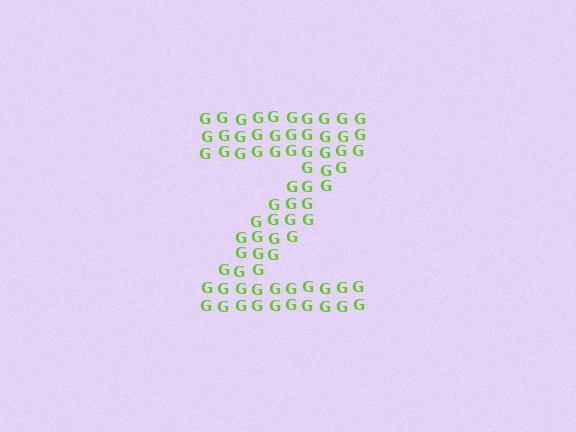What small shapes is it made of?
It is made of small letter G's.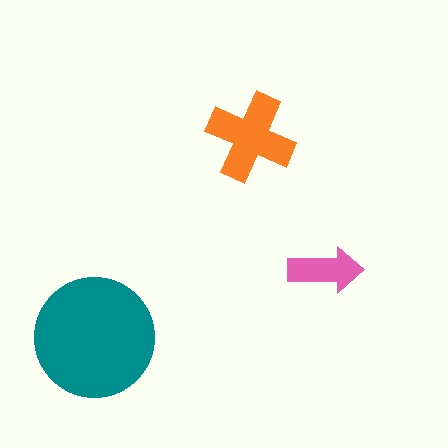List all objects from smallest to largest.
The pink arrow, the orange cross, the teal circle.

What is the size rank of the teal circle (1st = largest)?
1st.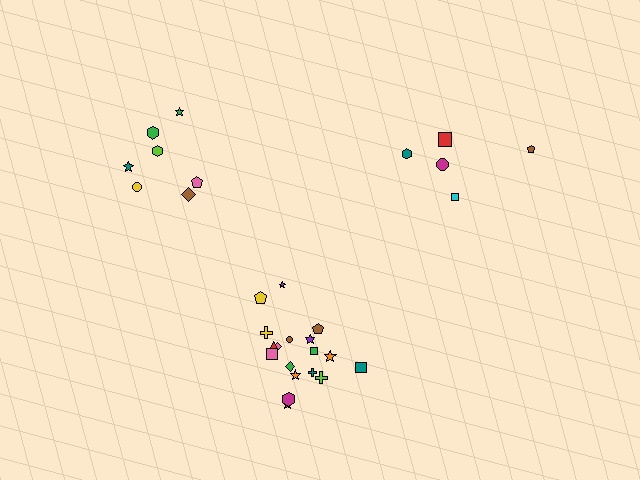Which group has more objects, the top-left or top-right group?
The top-left group.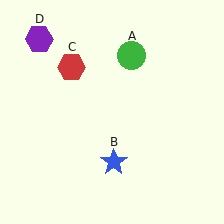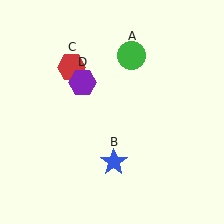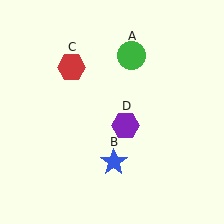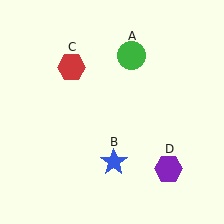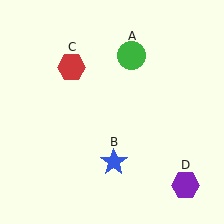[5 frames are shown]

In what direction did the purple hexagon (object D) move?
The purple hexagon (object D) moved down and to the right.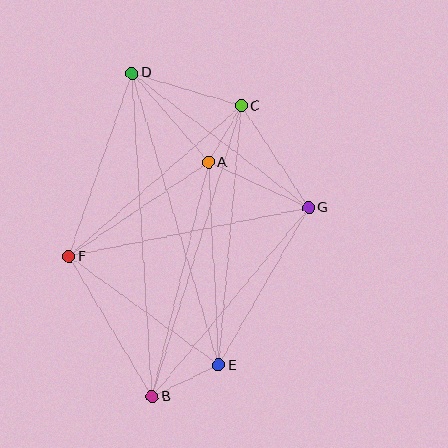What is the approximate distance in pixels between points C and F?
The distance between C and F is approximately 229 pixels.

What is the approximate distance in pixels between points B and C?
The distance between B and C is approximately 304 pixels.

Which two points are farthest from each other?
Points B and D are farthest from each other.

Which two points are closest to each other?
Points A and C are closest to each other.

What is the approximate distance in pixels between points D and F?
The distance between D and F is approximately 194 pixels.